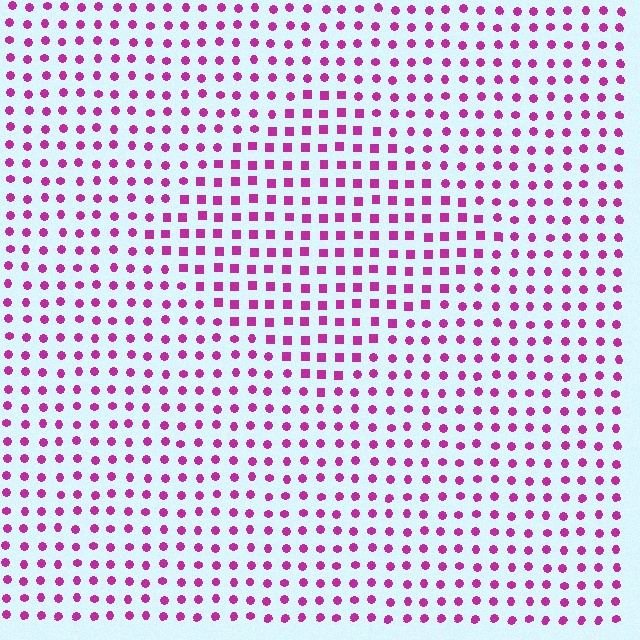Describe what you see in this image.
The image is filled with small magenta elements arranged in a uniform grid. A diamond-shaped region contains squares, while the surrounding area contains circles. The boundary is defined purely by the change in element shape.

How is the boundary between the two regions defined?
The boundary is defined by a change in element shape: squares inside vs. circles outside. All elements share the same color and spacing.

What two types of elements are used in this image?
The image uses squares inside the diamond region and circles outside it.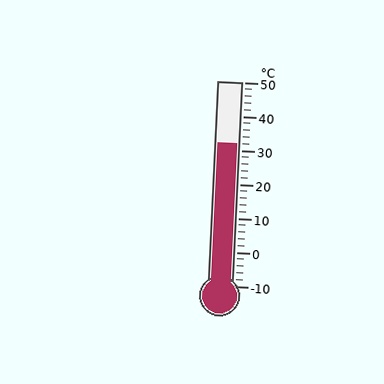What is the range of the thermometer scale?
The thermometer scale ranges from -10°C to 50°C.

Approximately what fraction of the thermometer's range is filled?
The thermometer is filled to approximately 70% of its range.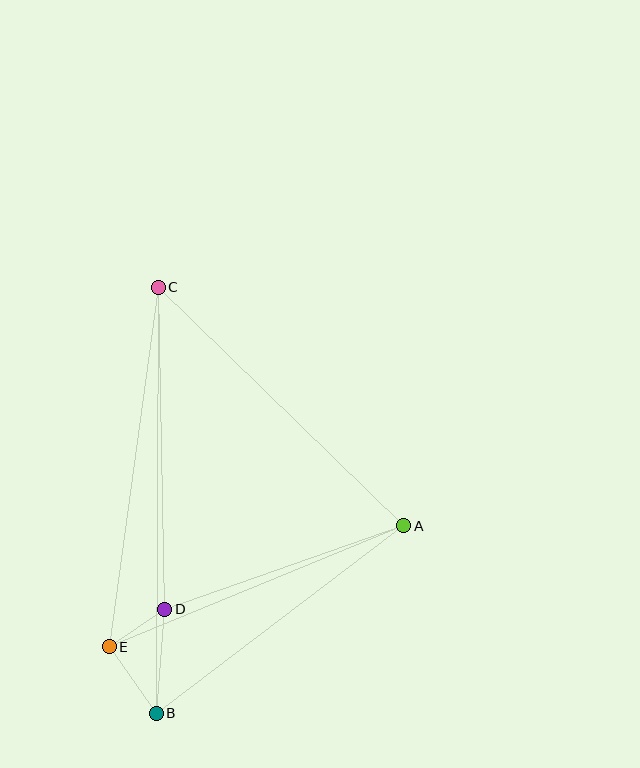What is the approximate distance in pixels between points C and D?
The distance between C and D is approximately 322 pixels.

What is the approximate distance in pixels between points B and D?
The distance between B and D is approximately 104 pixels.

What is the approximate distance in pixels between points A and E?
The distance between A and E is approximately 318 pixels.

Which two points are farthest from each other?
Points B and C are farthest from each other.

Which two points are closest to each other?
Points D and E are closest to each other.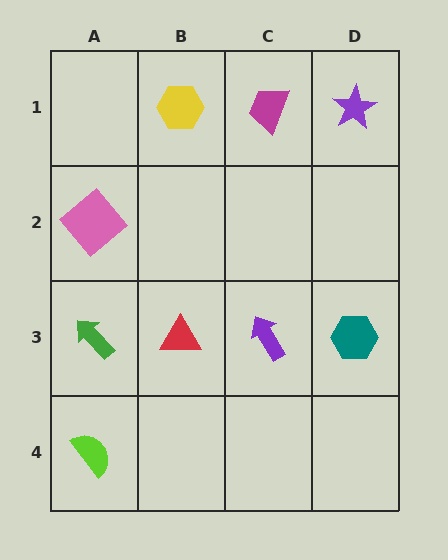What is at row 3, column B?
A red triangle.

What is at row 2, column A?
A pink diamond.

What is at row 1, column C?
A magenta trapezoid.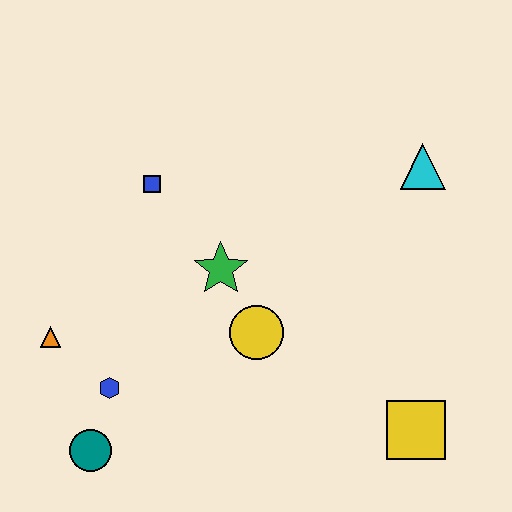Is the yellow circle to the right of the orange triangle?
Yes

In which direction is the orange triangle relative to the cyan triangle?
The orange triangle is to the left of the cyan triangle.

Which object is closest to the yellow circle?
The green star is closest to the yellow circle.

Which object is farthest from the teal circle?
The cyan triangle is farthest from the teal circle.